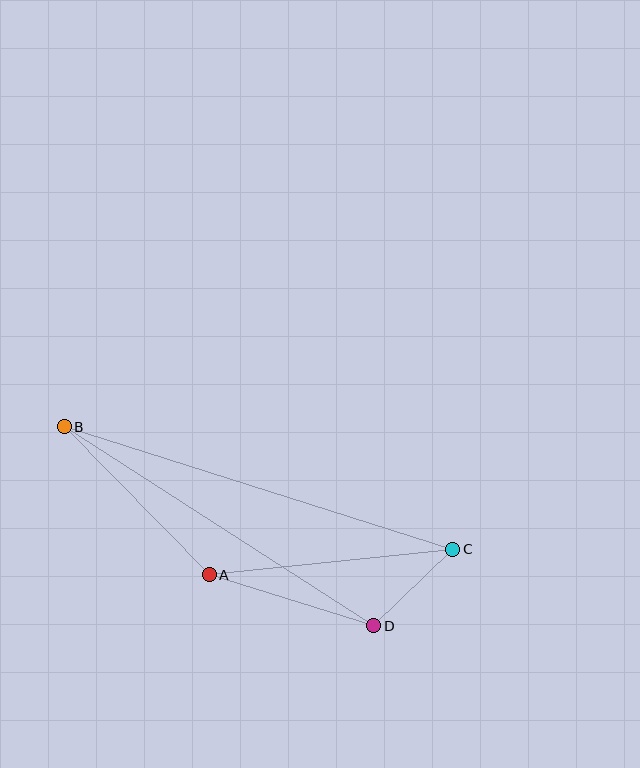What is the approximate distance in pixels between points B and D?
The distance between B and D is approximately 368 pixels.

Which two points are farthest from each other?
Points B and C are farthest from each other.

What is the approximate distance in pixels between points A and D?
The distance between A and D is approximately 172 pixels.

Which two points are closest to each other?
Points C and D are closest to each other.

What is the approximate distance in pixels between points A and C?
The distance between A and C is approximately 245 pixels.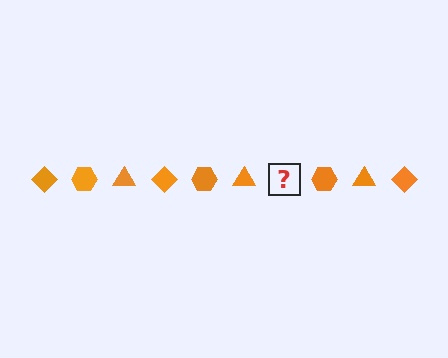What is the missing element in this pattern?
The missing element is an orange diamond.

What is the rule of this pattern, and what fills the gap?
The rule is that the pattern cycles through diamond, hexagon, triangle shapes in orange. The gap should be filled with an orange diamond.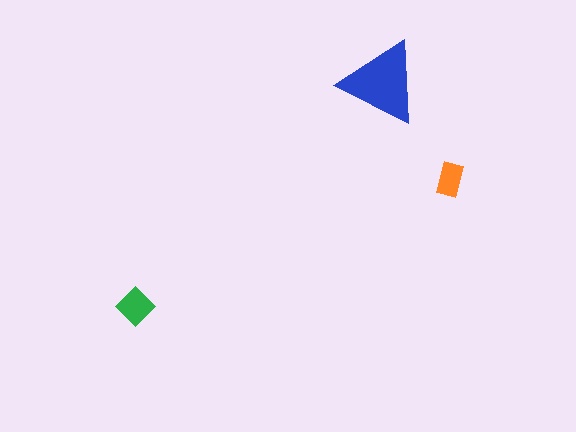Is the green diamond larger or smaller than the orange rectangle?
Larger.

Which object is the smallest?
The orange rectangle.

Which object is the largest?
The blue triangle.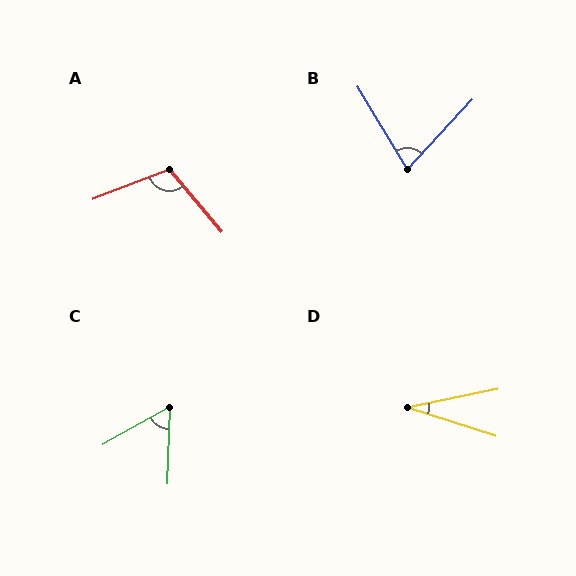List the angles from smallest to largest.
D (29°), C (59°), B (74°), A (109°).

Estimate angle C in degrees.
Approximately 59 degrees.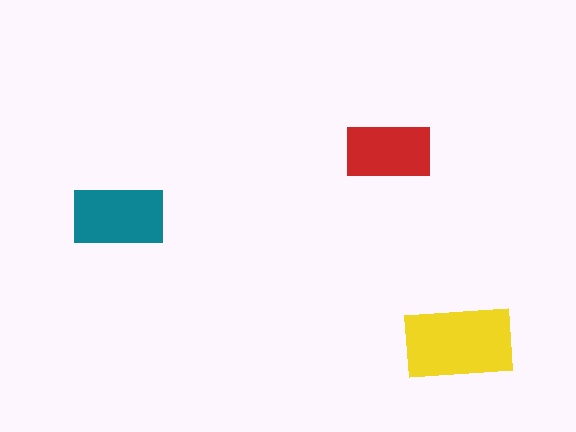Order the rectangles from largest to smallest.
the yellow one, the teal one, the red one.